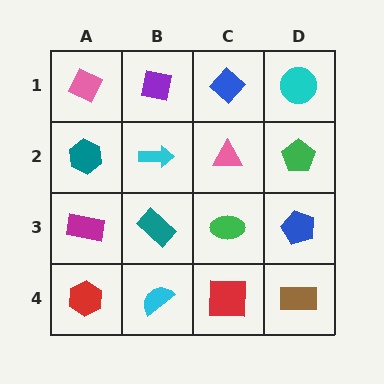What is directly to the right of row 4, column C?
A brown rectangle.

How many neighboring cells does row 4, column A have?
2.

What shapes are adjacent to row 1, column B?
A cyan arrow (row 2, column B), a pink diamond (row 1, column A), a blue diamond (row 1, column C).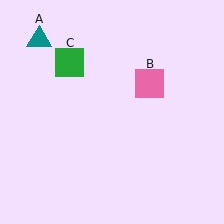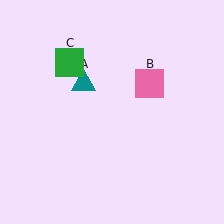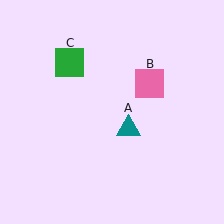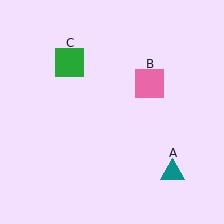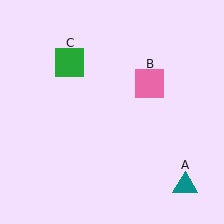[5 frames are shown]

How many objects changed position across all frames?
1 object changed position: teal triangle (object A).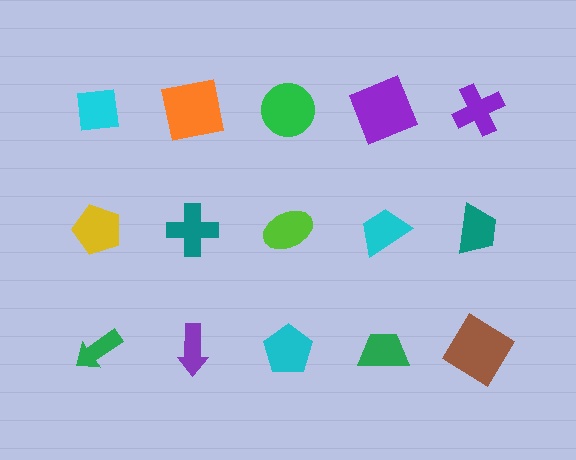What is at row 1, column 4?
A purple square.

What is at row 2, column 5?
A teal trapezoid.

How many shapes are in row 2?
5 shapes.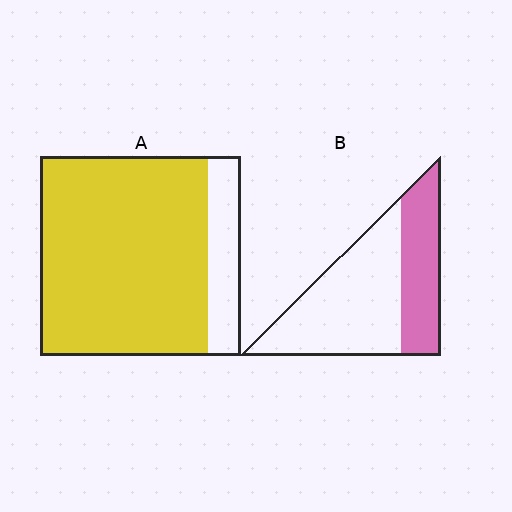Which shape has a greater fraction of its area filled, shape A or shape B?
Shape A.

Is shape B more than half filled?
No.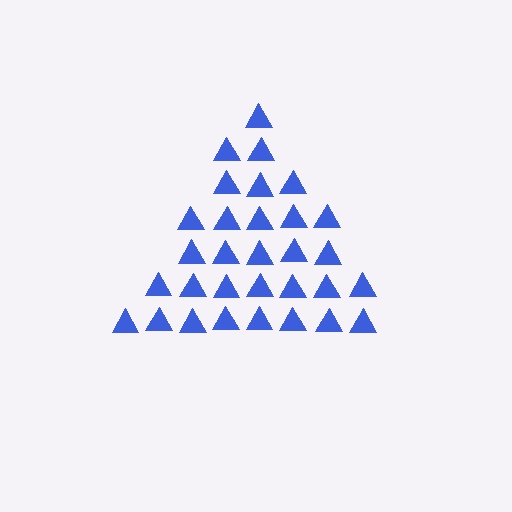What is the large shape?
The large shape is a triangle.